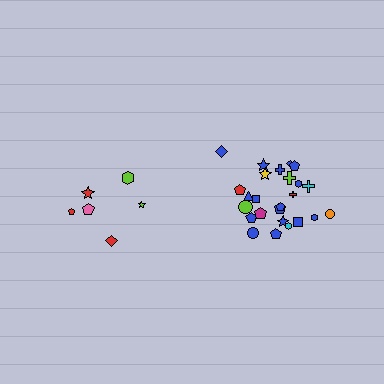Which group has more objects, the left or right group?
The right group.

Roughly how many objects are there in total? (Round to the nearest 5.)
Roughly 30 objects in total.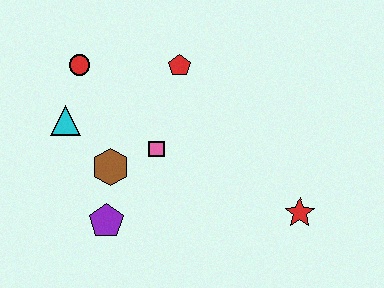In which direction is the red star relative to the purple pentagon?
The red star is to the right of the purple pentagon.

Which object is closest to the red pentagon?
The pink square is closest to the red pentagon.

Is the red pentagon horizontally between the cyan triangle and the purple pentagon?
No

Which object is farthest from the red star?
The red circle is farthest from the red star.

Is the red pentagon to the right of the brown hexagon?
Yes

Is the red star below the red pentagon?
Yes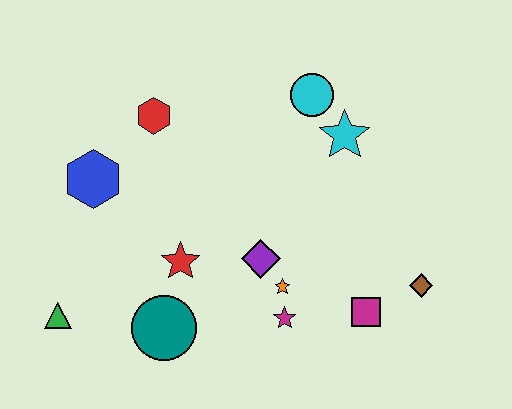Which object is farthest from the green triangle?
The brown diamond is farthest from the green triangle.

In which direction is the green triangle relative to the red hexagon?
The green triangle is below the red hexagon.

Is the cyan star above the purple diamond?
Yes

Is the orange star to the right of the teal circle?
Yes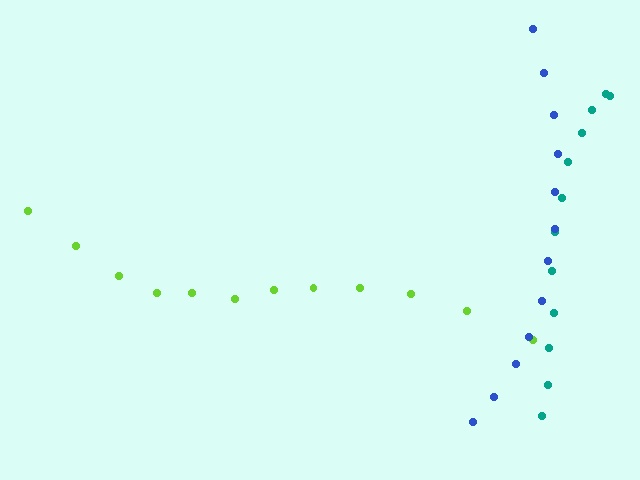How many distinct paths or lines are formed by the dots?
There are 3 distinct paths.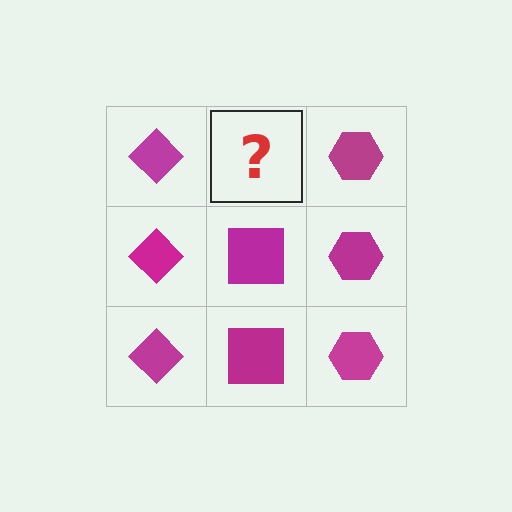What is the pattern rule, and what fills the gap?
The rule is that each column has a consistent shape. The gap should be filled with a magenta square.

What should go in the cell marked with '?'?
The missing cell should contain a magenta square.